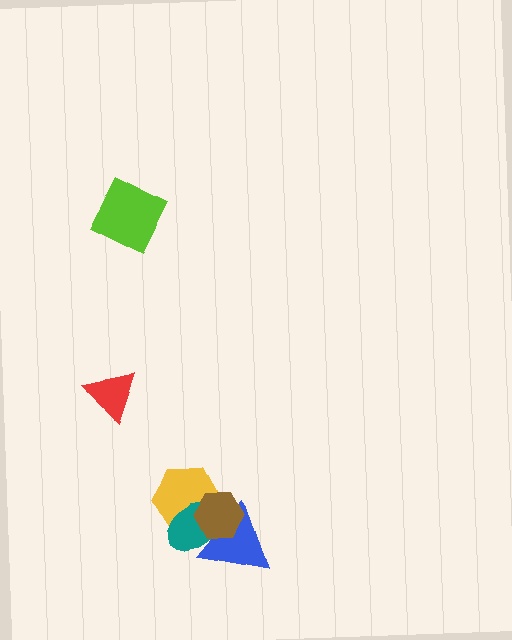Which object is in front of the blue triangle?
The brown hexagon is in front of the blue triangle.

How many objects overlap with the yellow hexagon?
3 objects overlap with the yellow hexagon.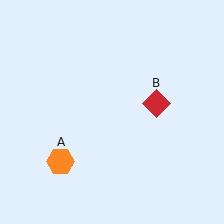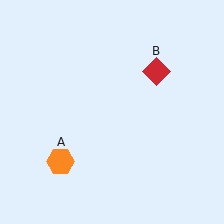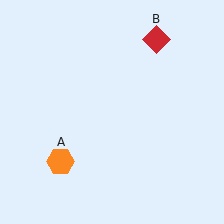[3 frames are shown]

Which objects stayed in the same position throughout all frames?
Orange hexagon (object A) remained stationary.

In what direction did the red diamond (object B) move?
The red diamond (object B) moved up.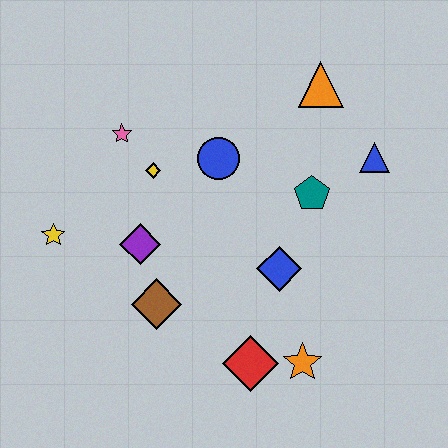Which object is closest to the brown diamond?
The purple diamond is closest to the brown diamond.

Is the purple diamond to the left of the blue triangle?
Yes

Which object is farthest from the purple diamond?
The blue triangle is farthest from the purple diamond.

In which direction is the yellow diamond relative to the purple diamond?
The yellow diamond is above the purple diamond.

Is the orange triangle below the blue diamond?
No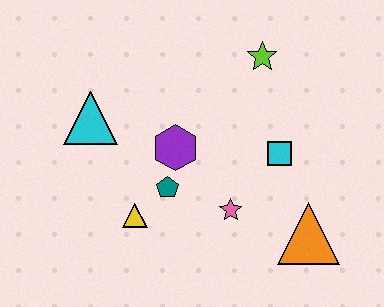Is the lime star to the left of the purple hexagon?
No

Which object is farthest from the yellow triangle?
The lime star is farthest from the yellow triangle.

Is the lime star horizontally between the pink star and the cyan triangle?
No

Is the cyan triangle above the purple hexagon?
Yes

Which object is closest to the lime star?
The cyan square is closest to the lime star.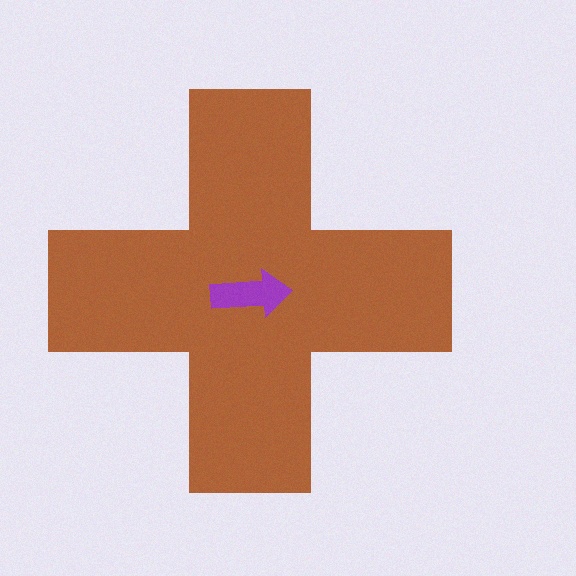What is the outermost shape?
The brown cross.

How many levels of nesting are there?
2.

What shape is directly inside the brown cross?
The purple arrow.